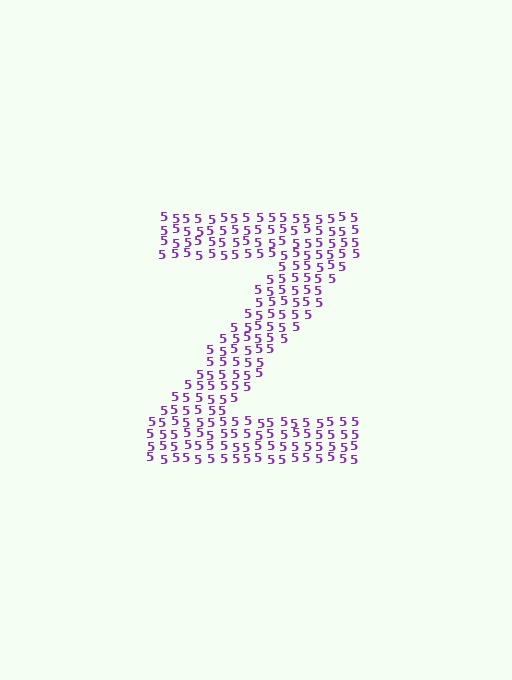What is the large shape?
The large shape is the letter Z.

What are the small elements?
The small elements are digit 5's.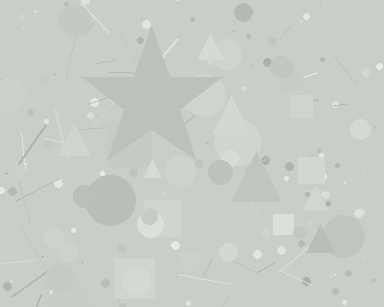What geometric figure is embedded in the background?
A star is embedded in the background.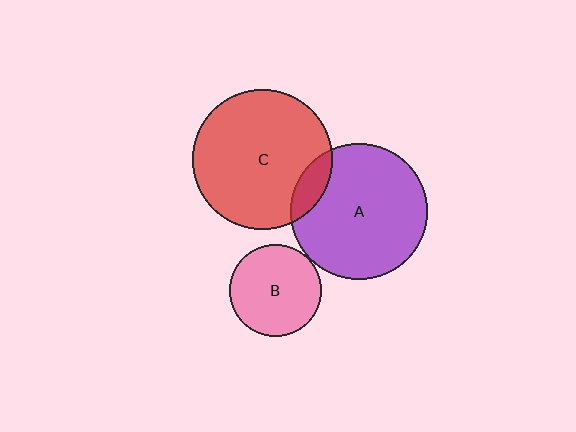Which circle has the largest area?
Circle C (red).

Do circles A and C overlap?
Yes.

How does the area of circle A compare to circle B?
Approximately 2.2 times.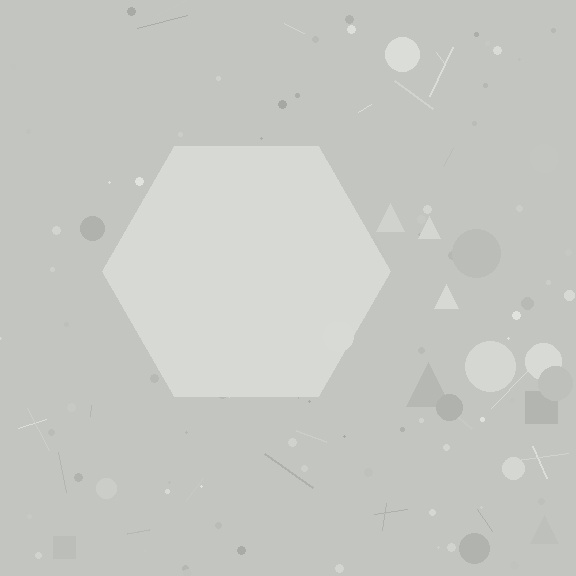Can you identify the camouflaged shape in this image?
The camouflaged shape is a hexagon.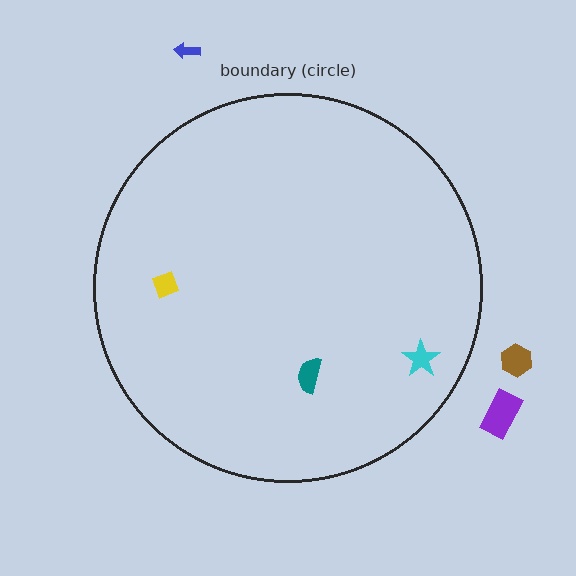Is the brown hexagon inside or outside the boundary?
Outside.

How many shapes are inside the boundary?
3 inside, 3 outside.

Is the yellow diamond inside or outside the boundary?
Inside.